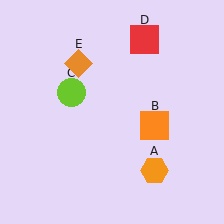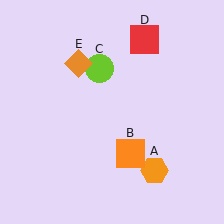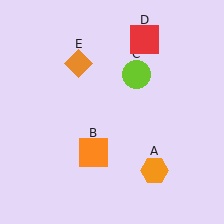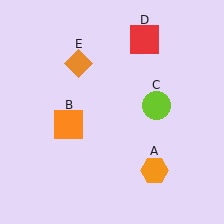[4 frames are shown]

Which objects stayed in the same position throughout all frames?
Orange hexagon (object A) and red square (object D) and orange diamond (object E) remained stationary.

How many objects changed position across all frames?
2 objects changed position: orange square (object B), lime circle (object C).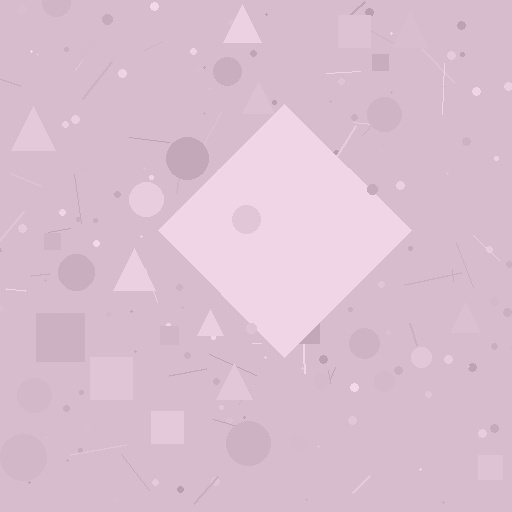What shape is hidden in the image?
A diamond is hidden in the image.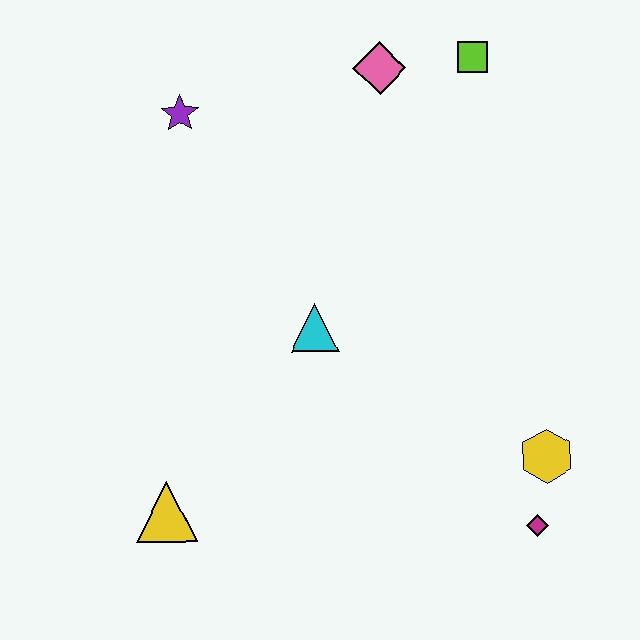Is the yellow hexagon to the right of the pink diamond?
Yes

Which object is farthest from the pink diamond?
The yellow triangle is farthest from the pink diamond.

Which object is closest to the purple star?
The pink diamond is closest to the purple star.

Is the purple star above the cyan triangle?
Yes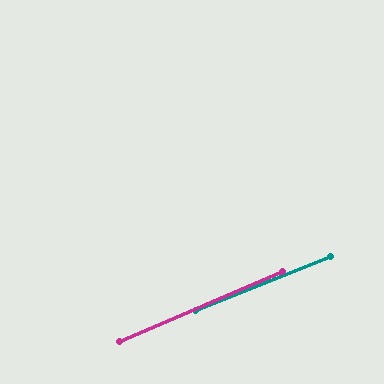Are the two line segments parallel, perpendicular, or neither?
Parallel — their directions differ by only 1.7°.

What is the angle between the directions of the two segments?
Approximately 2 degrees.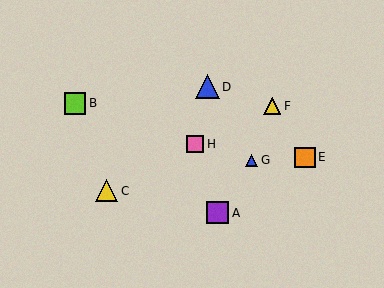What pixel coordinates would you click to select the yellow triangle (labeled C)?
Click at (107, 191) to select the yellow triangle C.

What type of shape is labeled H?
Shape H is a pink square.